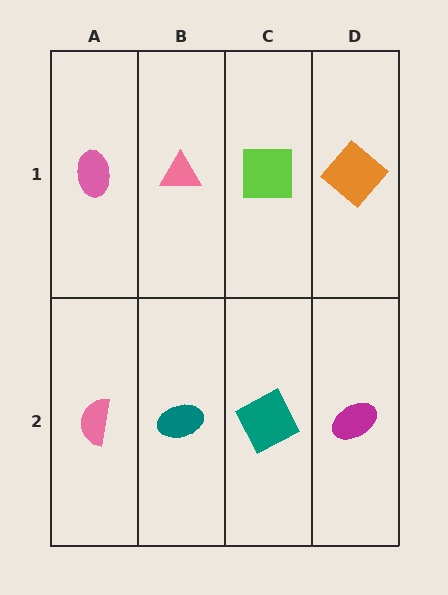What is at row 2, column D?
A magenta ellipse.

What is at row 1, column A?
A pink ellipse.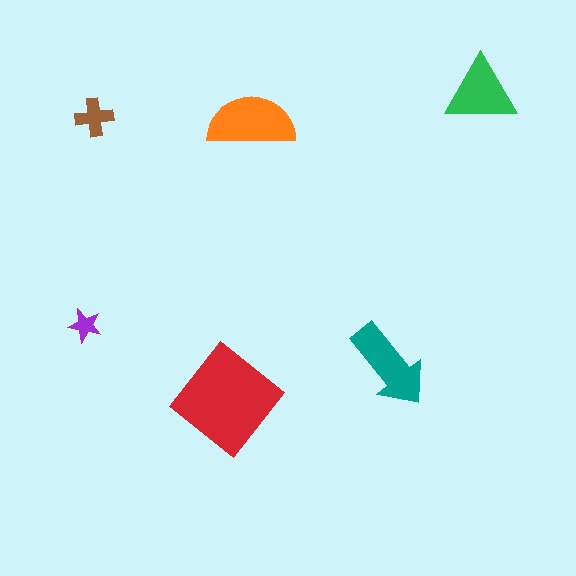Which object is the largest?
The red diamond.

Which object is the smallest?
The purple star.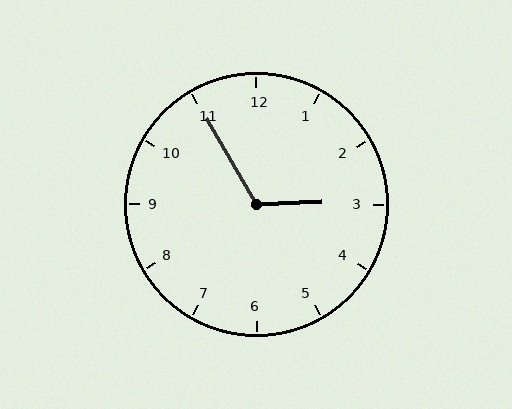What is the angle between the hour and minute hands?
Approximately 118 degrees.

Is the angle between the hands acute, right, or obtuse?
It is obtuse.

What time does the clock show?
2:55.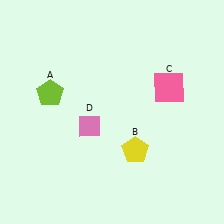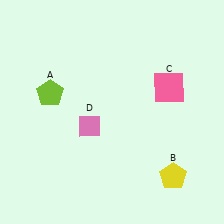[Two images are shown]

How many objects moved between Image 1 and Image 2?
1 object moved between the two images.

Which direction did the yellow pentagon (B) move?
The yellow pentagon (B) moved right.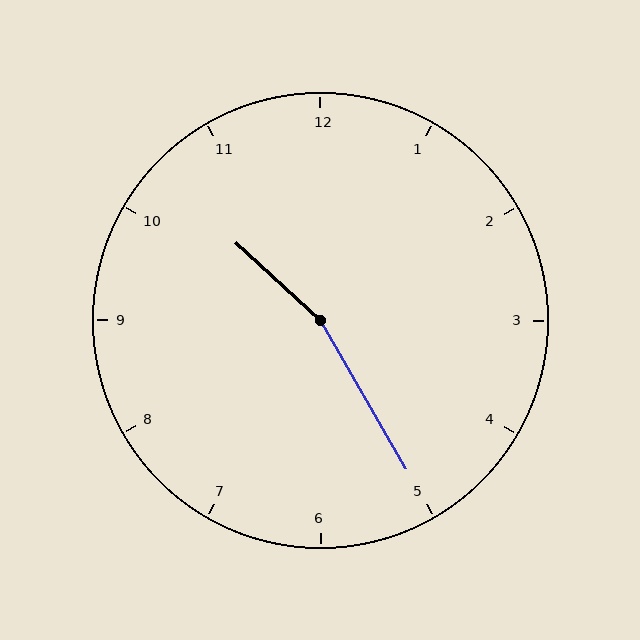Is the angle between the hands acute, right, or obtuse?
It is obtuse.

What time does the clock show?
10:25.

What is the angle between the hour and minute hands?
Approximately 162 degrees.